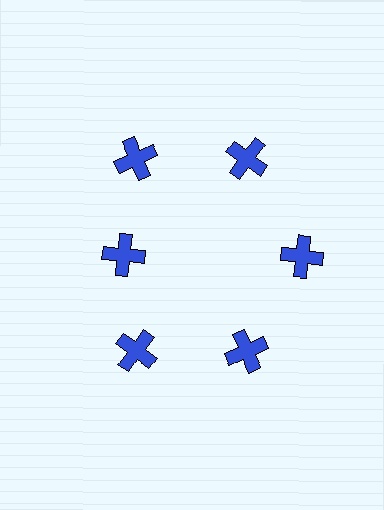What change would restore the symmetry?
The symmetry would be restored by moving it outward, back onto the ring so that all 6 crosses sit at equal angles and equal distance from the center.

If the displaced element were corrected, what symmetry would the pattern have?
It would have 6-fold rotational symmetry — the pattern would map onto itself every 60 degrees.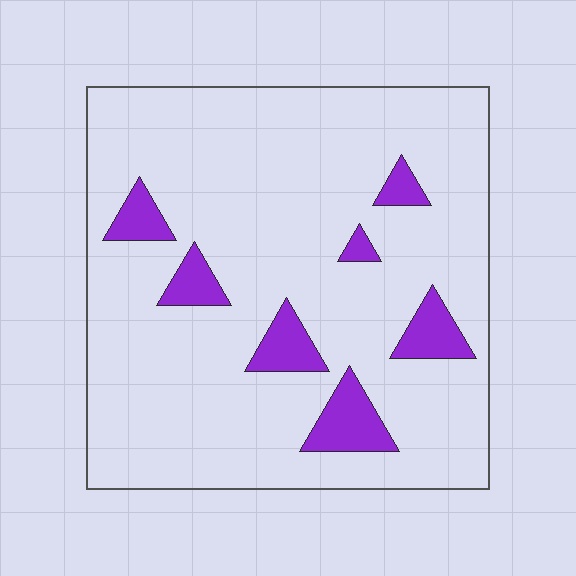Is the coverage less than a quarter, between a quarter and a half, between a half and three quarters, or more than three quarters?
Less than a quarter.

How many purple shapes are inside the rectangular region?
7.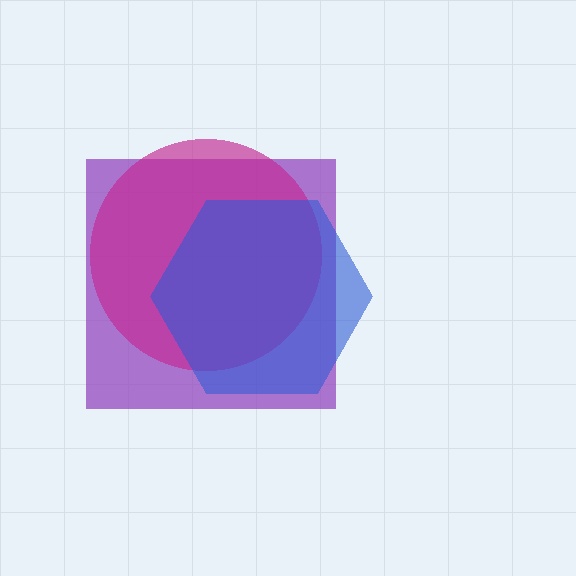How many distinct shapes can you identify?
There are 3 distinct shapes: a purple square, a magenta circle, a blue hexagon.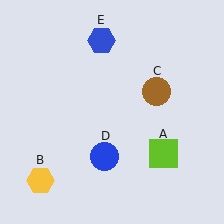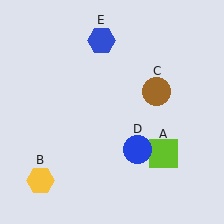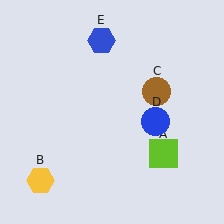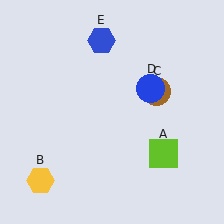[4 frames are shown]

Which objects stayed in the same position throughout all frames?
Lime square (object A) and yellow hexagon (object B) and brown circle (object C) and blue hexagon (object E) remained stationary.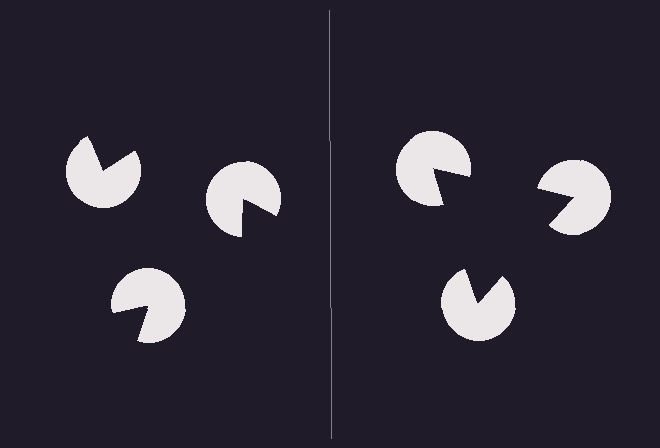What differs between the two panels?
The pac-man discs are positioned identically on both sides; only the wedge orientations differ. On the right they align to a triangle; on the left they are misaligned.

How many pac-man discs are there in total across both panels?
6 — 3 on each side.